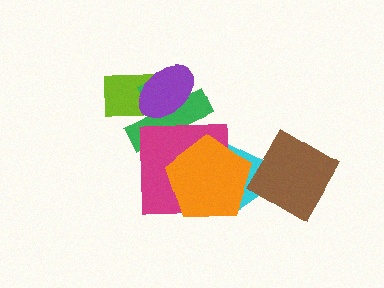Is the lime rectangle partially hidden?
Yes, it is partially covered by another shape.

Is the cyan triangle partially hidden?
Yes, it is partially covered by another shape.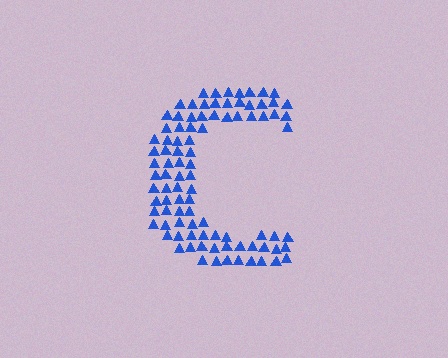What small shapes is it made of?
It is made of small triangles.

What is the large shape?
The large shape is the letter C.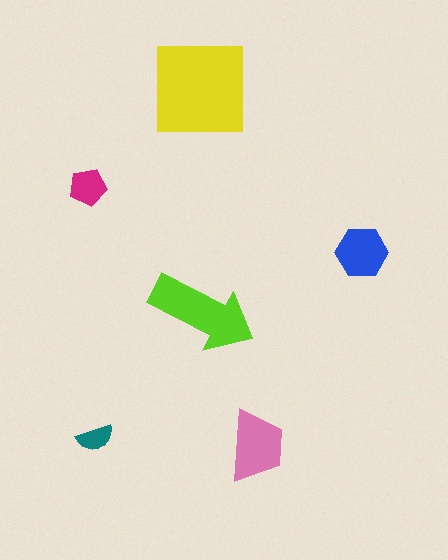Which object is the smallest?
The teal semicircle.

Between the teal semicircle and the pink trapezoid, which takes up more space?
The pink trapezoid.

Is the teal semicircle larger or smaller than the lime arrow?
Smaller.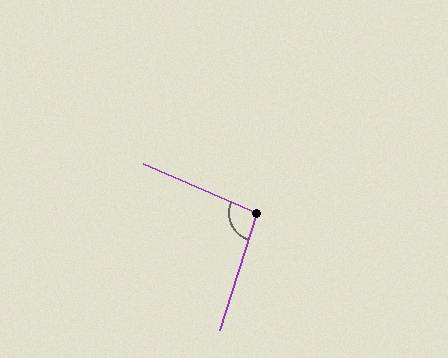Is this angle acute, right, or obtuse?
It is obtuse.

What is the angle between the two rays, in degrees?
Approximately 96 degrees.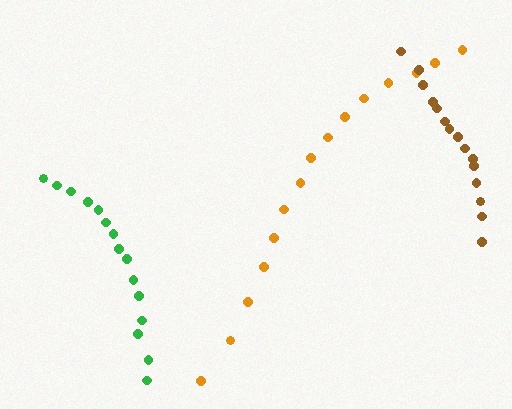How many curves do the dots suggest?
There are 3 distinct paths.